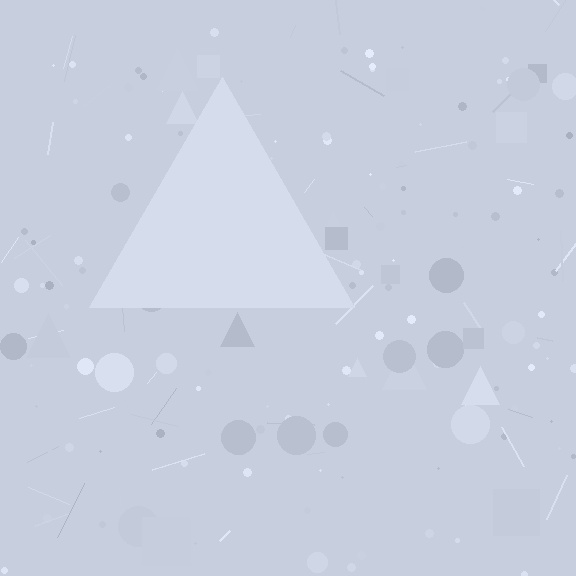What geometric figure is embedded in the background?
A triangle is embedded in the background.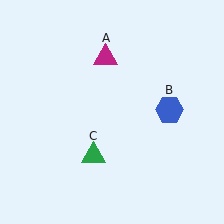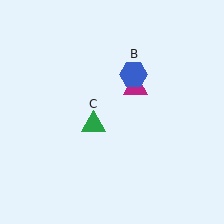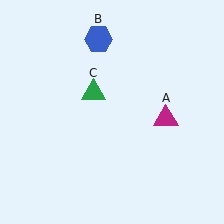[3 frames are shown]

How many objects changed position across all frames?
3 objects changed position: magenta triangle (object A), blue hexagon (object B), green triangle (object C).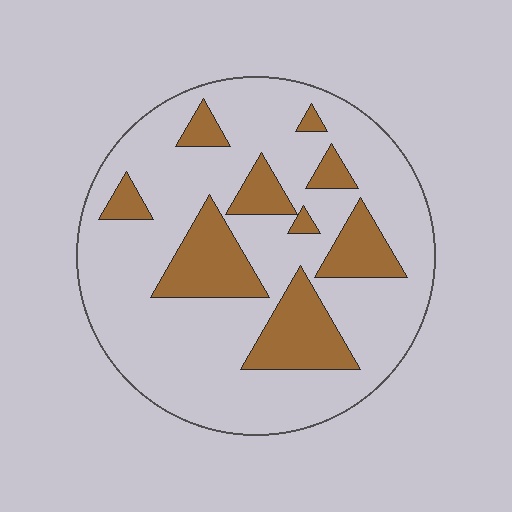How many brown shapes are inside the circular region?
9.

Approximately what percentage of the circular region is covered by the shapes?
Approximately 25%.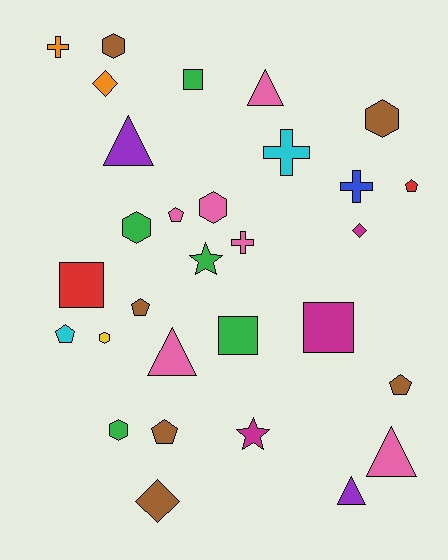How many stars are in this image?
There are 2 stars.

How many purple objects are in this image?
There are 2 purple objects.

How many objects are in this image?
There are 30 objects.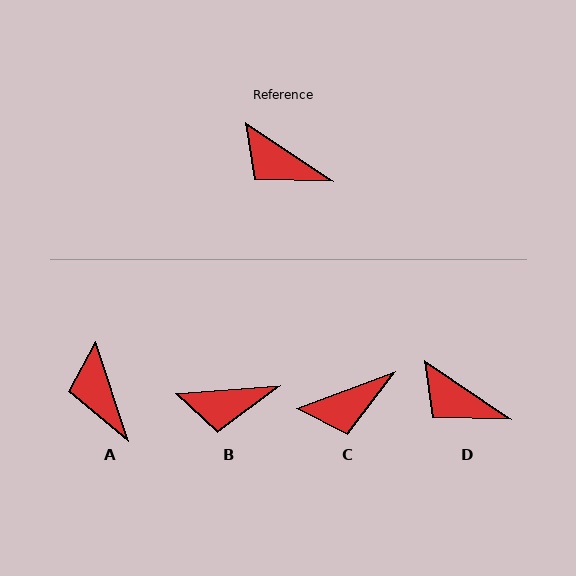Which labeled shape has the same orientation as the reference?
D.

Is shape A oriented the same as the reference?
No, it is off by about 38 degrees.